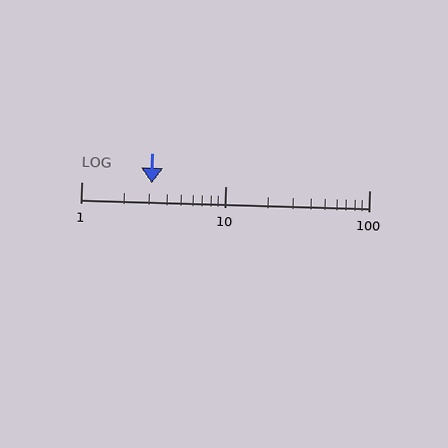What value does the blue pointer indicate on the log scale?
The pointer indicates approximately 3.1.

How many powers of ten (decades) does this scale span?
The scale spans 2 decades, from 1 to 100.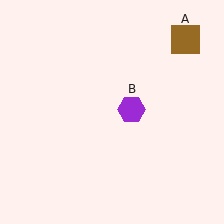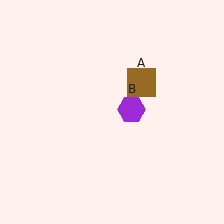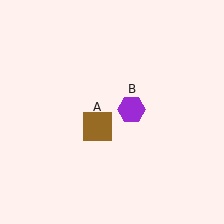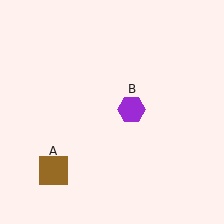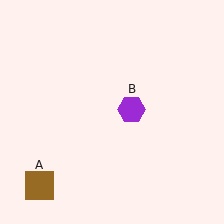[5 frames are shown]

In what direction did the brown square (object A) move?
The brown square (object A) moved down and to the left.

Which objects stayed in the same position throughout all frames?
Purple hexagon (object B) remained stationary.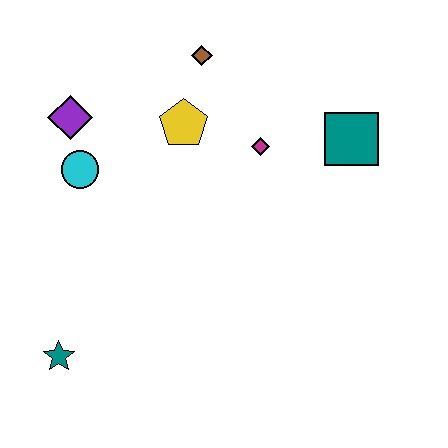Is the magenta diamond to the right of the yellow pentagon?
Yes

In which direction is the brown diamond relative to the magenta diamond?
The brown diamond is above the magenta diamond.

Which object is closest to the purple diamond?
The cyan circle is closest to the purple diamond.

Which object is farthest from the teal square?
The teal star is farthest from the teal square.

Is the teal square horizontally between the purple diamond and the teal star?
No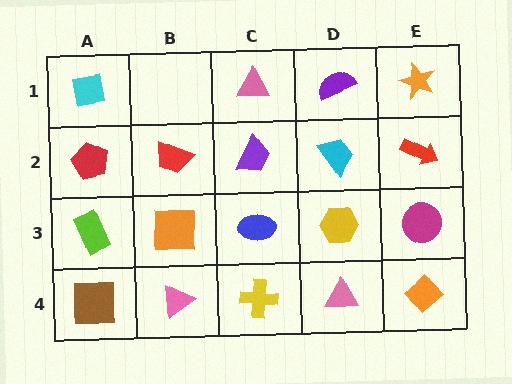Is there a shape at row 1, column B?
No, that cell is empty.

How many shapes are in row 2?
5 shapes.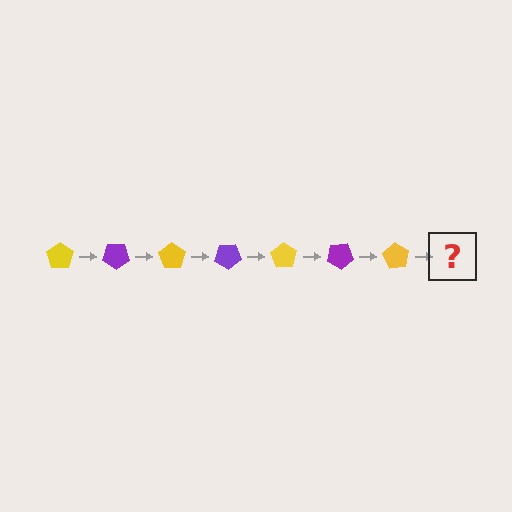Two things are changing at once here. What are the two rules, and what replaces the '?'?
The two rules are that it rotates 35 degrees each step and the color cycles through yellow and purple. The '?' should be a purple pentagon, rotated 245 degrees from the start.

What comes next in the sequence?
The next element should be a purple pentagon, rotated 245 degrees from the start.